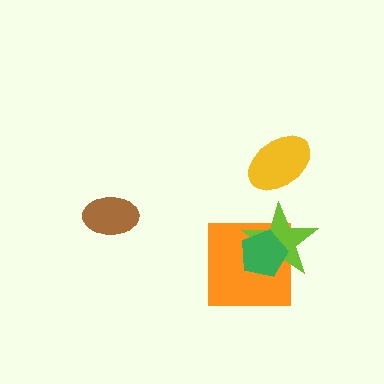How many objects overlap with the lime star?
2 objects overlap with the lime star.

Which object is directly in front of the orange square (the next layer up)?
The lime star is directly in front of the orange square.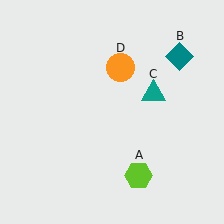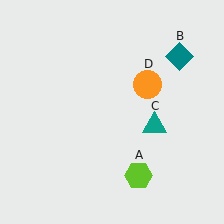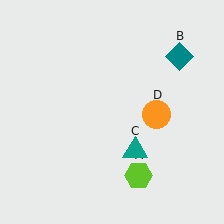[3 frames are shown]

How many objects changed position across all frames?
2 objects changed position: teal triangle (object C), orange circle (object D).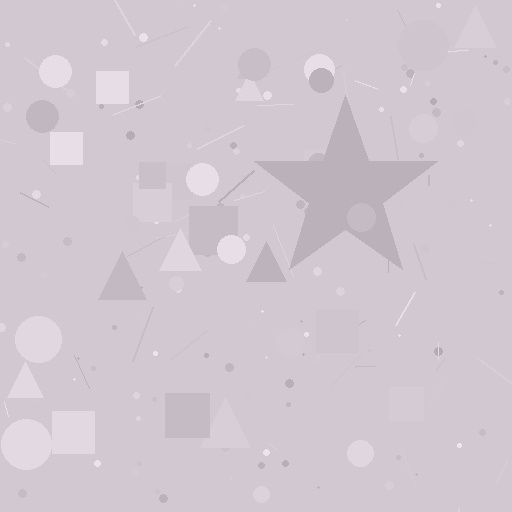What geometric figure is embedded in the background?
A star is embedded in the background.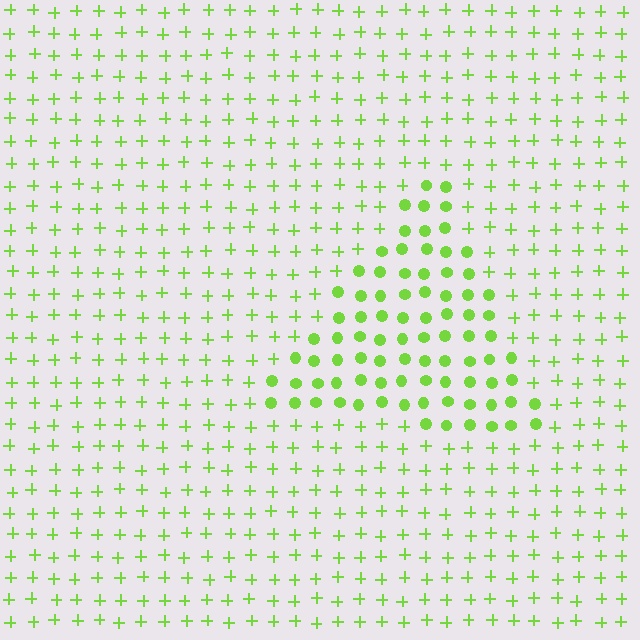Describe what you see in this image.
The image is filled with small lime elements arranged in a uniform grid. A triangle-shaped region contains circles, while the surrounding area contains plus signs. The boundary is defined purely by the change in element shape.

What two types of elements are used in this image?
The image uses circles inside the triangle region and plus signs outside it.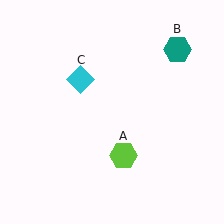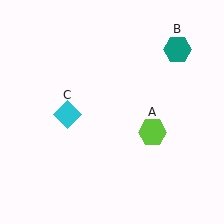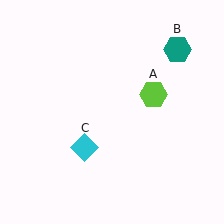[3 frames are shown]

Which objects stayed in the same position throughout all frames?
Teal hexagon (object B) remained stationary.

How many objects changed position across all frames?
2 objects changed position: lime hexagon (object A), cyan diamond (object C).